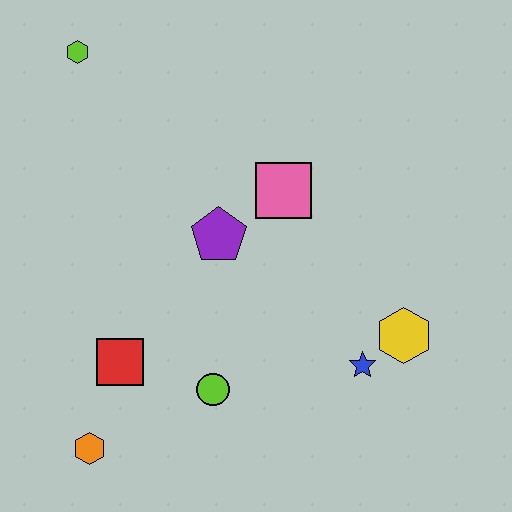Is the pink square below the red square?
No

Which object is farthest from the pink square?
The orange hexagon is farthest from the pink square.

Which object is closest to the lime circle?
The red square is closest to the lime circle.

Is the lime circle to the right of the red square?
Yes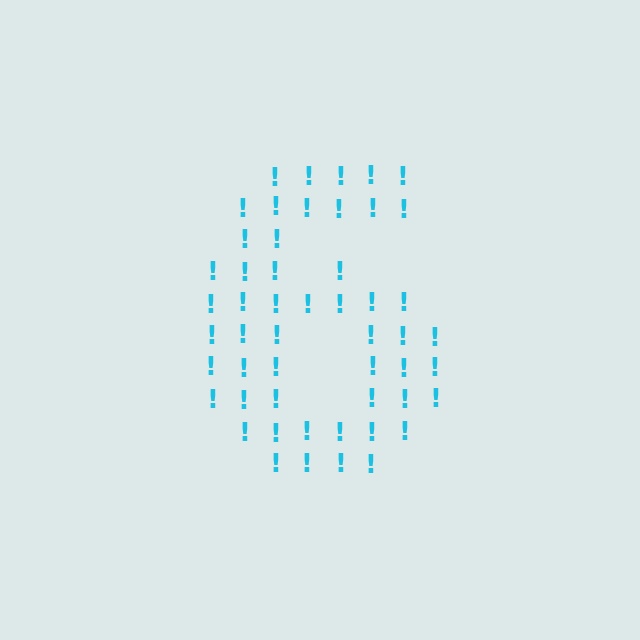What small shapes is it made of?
It is made of small exclamation marks.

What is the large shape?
The large shape is the digit 6.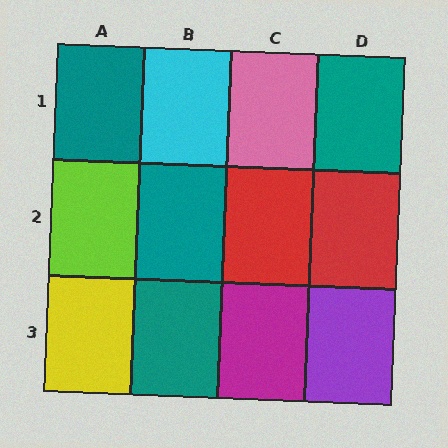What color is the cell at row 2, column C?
Red.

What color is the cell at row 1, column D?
Teal.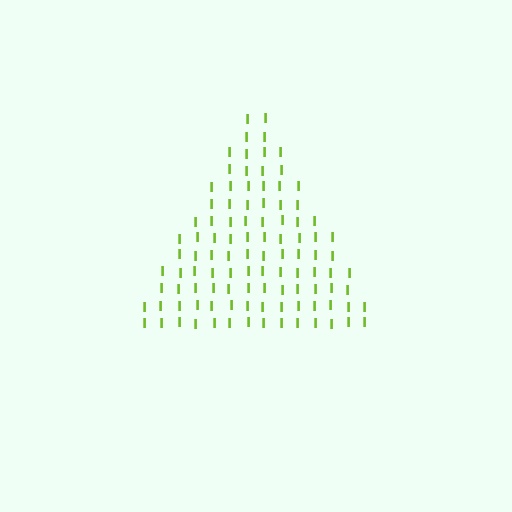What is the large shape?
The large shape is a triangle.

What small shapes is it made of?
It is made of small letter I's.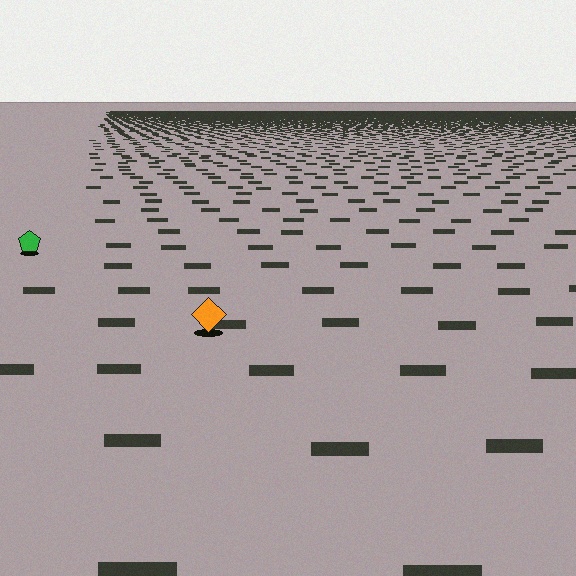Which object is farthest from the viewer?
The green pentagon is farthest from the viewer. It appears smaller and the ground texture around it is denser.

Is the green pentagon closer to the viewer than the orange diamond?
No. The orange diamond is closer — you can tell from the texture gradient: the ground texture is coarser near it.